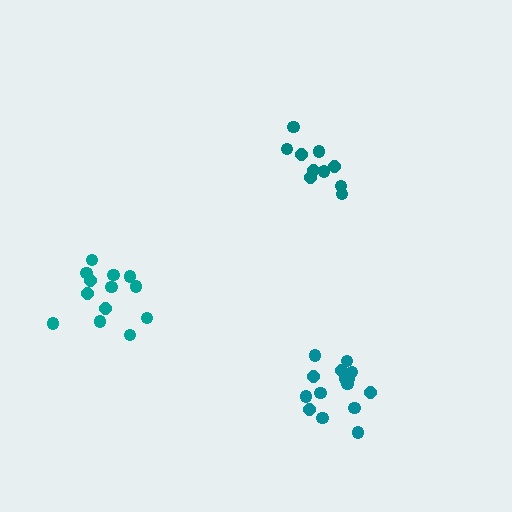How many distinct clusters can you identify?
There are 3 distinct clusters.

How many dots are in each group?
Group 1: 10 dots, Group 2: 15 dots, Group 3: 13 dots (38 total).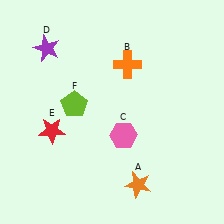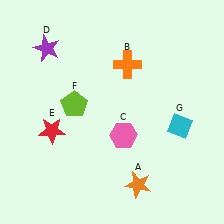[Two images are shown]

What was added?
A cyan diamond (G) was added in Image 2.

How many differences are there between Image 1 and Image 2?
There is 1 difference between the two images.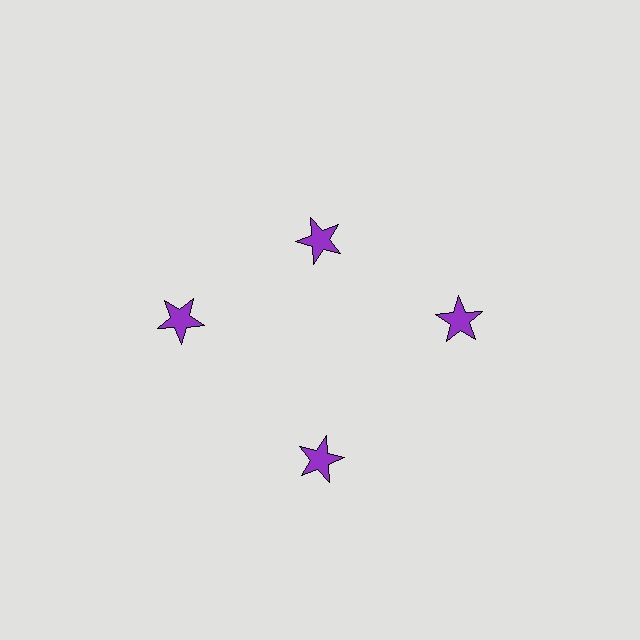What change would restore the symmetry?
The symmetry would be restored by moving it outward, back onto the ring so that all 4 stars sit at equal angles and equal distance from the center.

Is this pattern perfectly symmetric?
No. The 4 purple stars are arranged in a ring, but one element near the 12 o'clock position is pulled inward toward the center, breaking the 4-fold rotational symmetry.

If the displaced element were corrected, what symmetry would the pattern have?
It would have 4-fold rotational symmetry — the pattern would map onto itself every 90 degrees.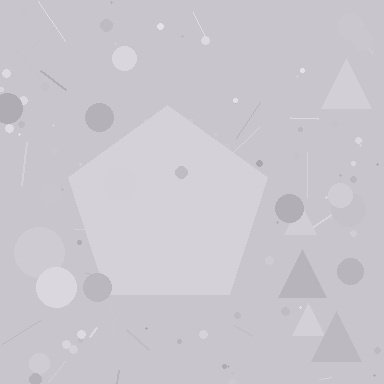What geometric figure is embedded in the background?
A pentagon is embedded in the background.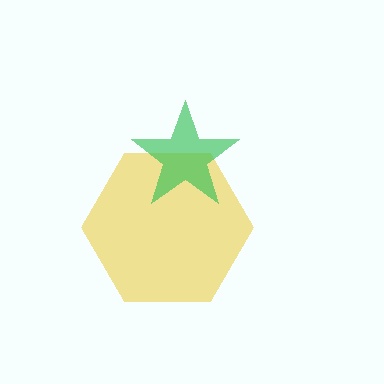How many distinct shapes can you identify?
There are 2 distinct shapes: a yellow hexagon, a green star.